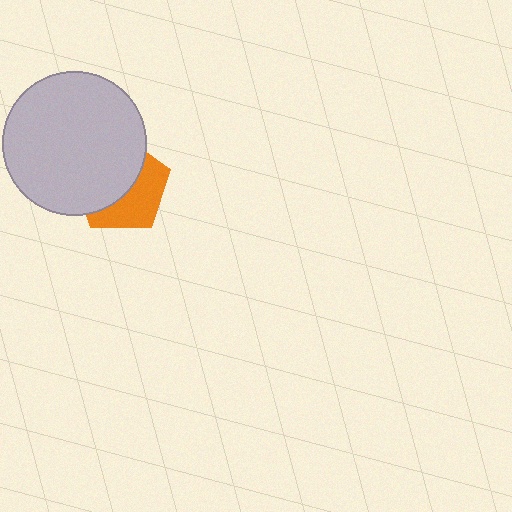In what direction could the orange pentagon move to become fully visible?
The orange pentagon could move toward the lower-right. That would shift it out from behind the light gray circle entirely.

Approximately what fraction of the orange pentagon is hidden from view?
Roughly 56% of the orange pentagon is hidden behind the light gray circle.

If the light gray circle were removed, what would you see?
You would see the complete orange pentagon.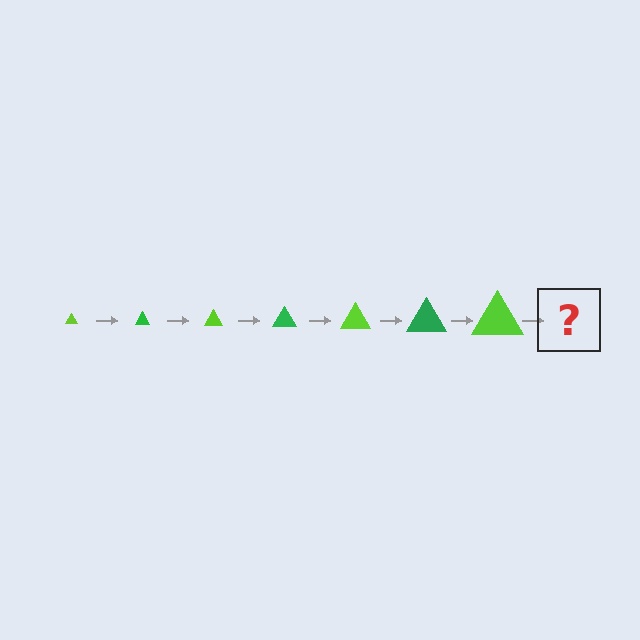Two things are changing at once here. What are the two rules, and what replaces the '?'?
The two rules are that the triangle grows larger each step and the color cycles through lime and green. The '?' should be a green triangle, larger than the previous one.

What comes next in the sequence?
The next element should be a green triangle, larger than the previous one.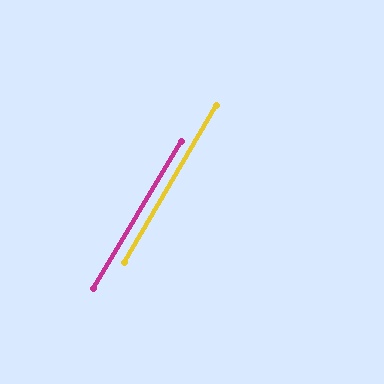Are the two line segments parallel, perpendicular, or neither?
Parallel — their directions differ by only 0.4°.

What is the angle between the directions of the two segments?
Approximately 0 degrees.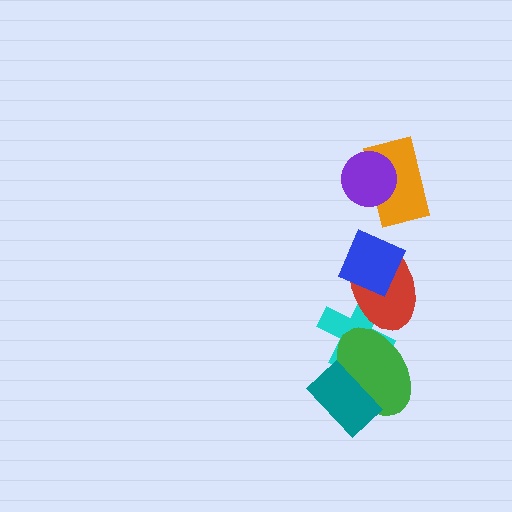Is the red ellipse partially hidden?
Yes, it is partially covered by another shape.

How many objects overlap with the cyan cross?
2 objects overlap with the cyan cross.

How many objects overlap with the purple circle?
1 object overlaps with the purple circle.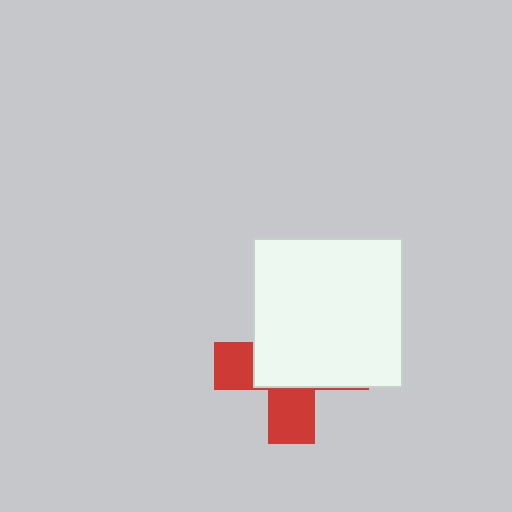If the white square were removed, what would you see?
You would see the complete red cross.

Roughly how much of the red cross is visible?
A small part of it is visible (roughly 37%).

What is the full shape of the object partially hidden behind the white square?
The partially hidden object is a red cross.